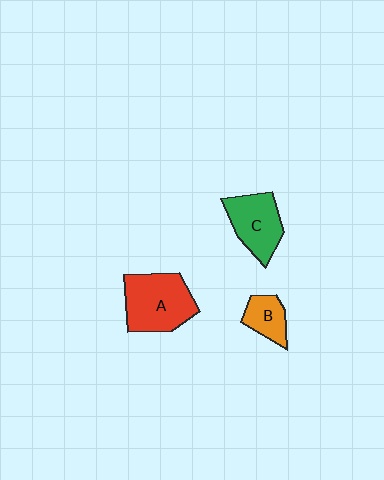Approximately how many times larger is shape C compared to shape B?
Approximately 1.7 times.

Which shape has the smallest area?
Shape B (orange).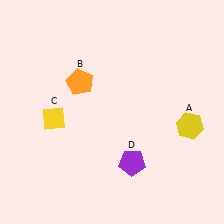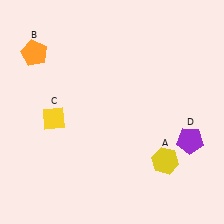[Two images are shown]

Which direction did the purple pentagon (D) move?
The purple pentagon (D) moved right.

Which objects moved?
The objects that moved are: the yellow hexagon (A), the orange pentagon (B), the purple pentagon (D).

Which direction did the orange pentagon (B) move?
The orange pentagon (B) moved left.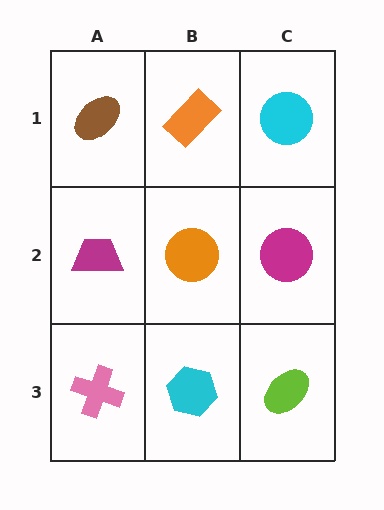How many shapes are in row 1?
3 shapes.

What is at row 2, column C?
A magenta circle.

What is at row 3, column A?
A pink cross.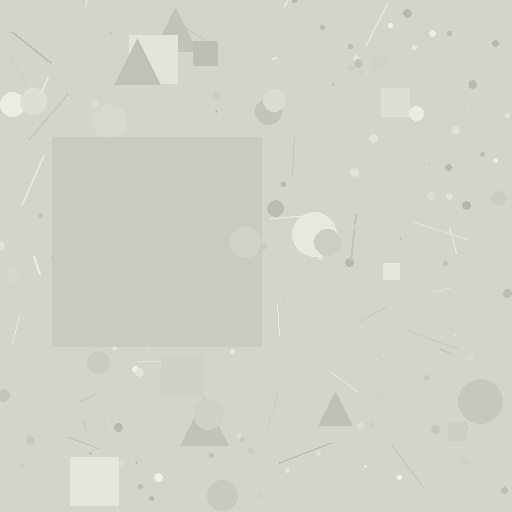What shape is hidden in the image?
A square is hidden in the image.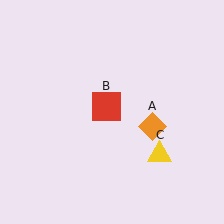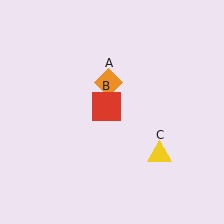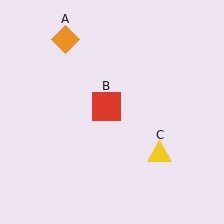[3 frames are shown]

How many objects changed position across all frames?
1 object changed position: orange diamond (object A).